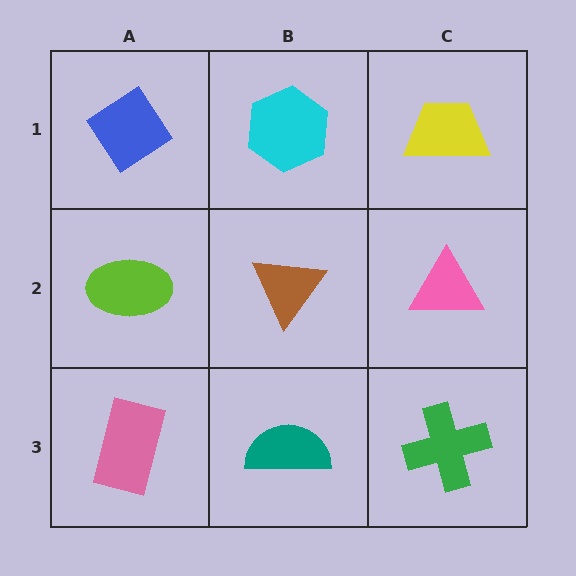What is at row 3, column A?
A pink rectangle.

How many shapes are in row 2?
3 shapes.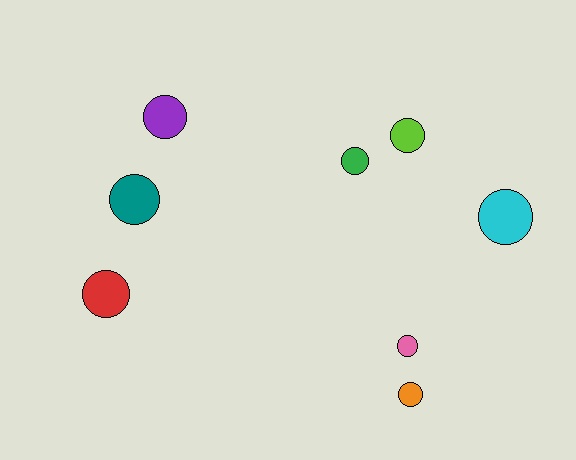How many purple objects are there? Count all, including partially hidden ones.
There is 1 purple object.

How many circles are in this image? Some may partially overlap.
There are 8 circles.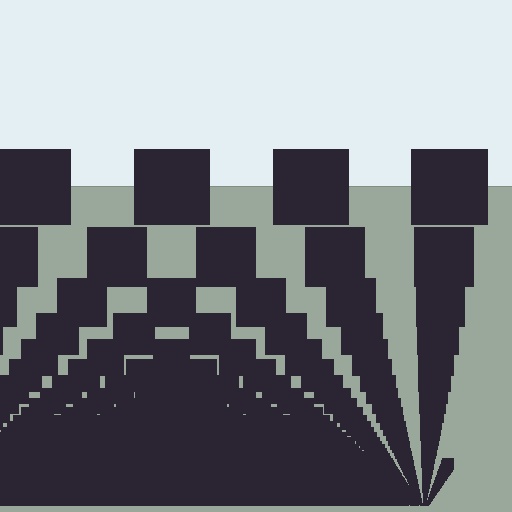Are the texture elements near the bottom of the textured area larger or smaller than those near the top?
Smaller. The gradient is inverted — elements near the bottom are smaller and denser.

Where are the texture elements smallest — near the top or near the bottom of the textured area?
Near the bottom.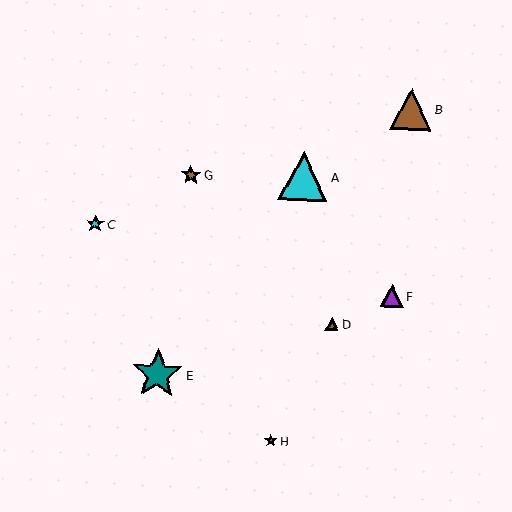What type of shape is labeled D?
Shape D is a brown triangle.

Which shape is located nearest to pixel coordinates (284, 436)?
The brown star (labeled H) at (270, 441) is nearest to that location.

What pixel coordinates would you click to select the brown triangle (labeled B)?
Click at (411, 109) to select the brown triangle B.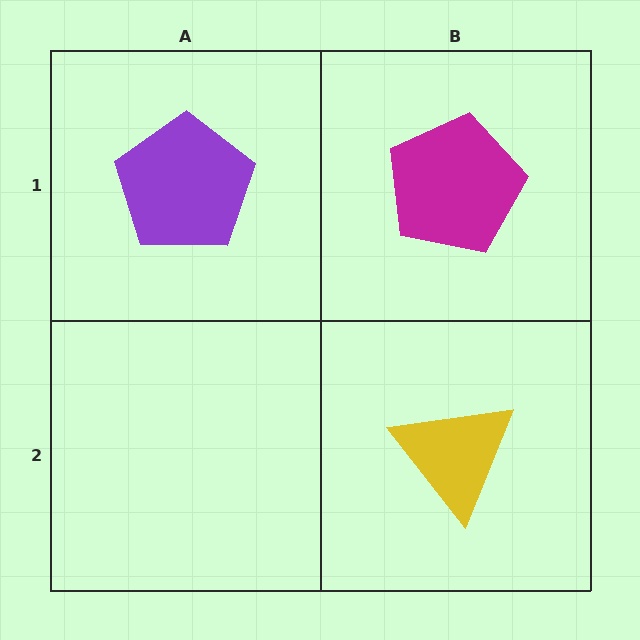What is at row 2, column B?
A yellow triangle.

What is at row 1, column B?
A magenta pentagon.